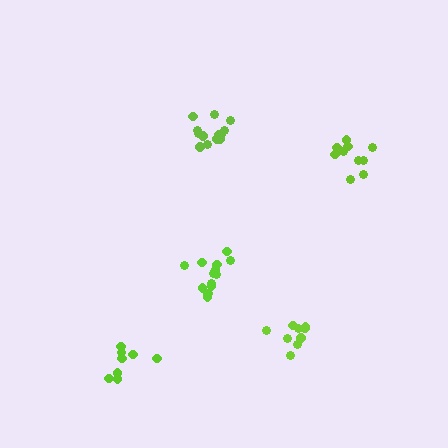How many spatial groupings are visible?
There are 5 spatial groupings.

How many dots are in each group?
Group 1: 13 dots, Group 2: 10 dots, Group 3: 13 dots, Group 4: 9 dots, Group 5: 8 dots (53 total).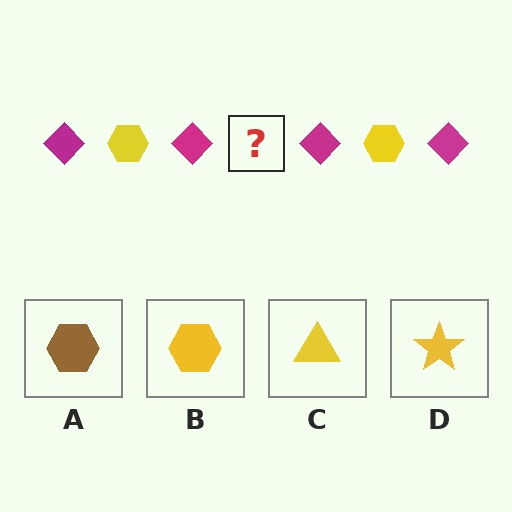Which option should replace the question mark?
Option B.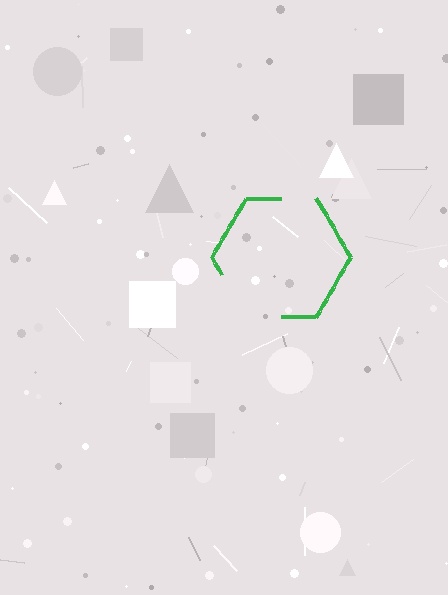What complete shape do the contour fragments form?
The contour fragments form a hexagon.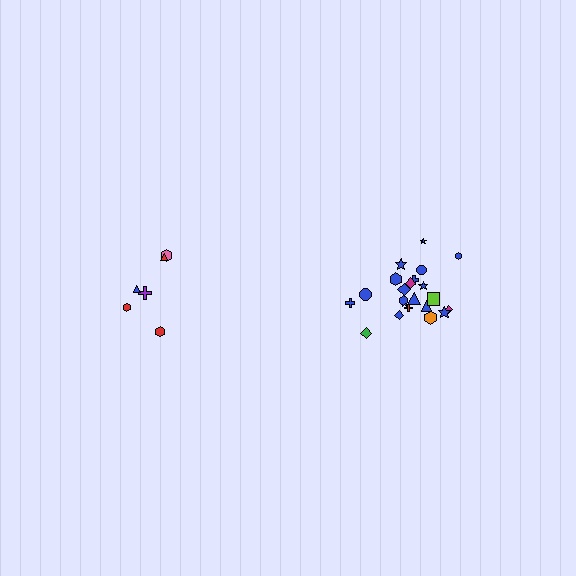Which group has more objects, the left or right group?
The right group.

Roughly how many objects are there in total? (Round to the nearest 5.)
Roughly 30 objects in total.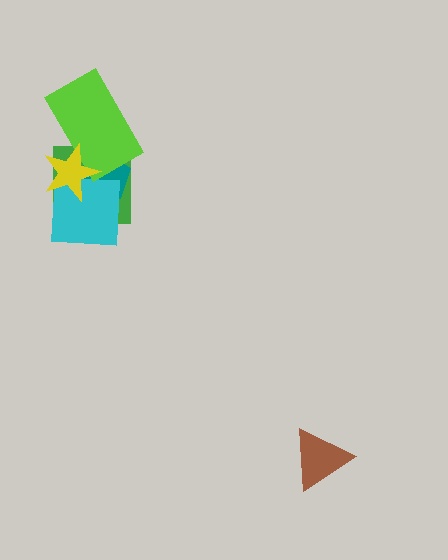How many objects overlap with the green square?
4 objects overlap with the green square.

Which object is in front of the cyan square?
The yellow star is in front of the cyan square.